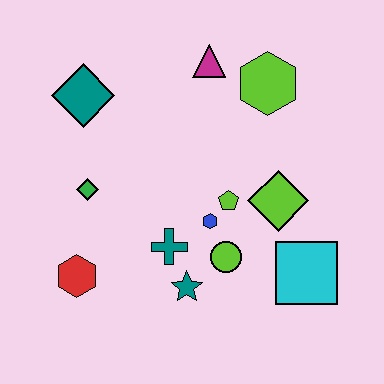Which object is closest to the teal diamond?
The green diamond is closest to the teal diamond.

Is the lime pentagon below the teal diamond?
Yes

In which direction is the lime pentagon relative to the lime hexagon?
The lime pentagon is below the lime hexagon.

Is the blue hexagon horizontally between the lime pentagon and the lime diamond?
No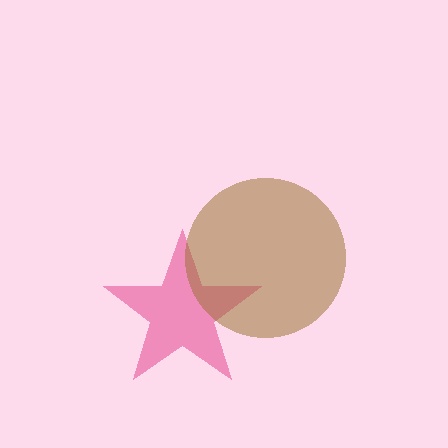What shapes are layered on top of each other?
The layered shapes are: a pink star, a brown circle.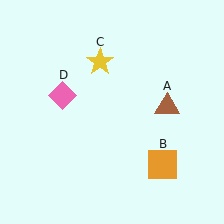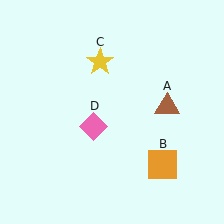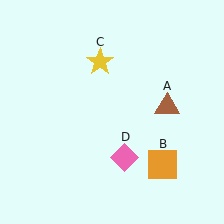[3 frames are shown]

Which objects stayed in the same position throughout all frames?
Brown triangle (object A) and orange square (object B) and yellow star (object C) remained stationary.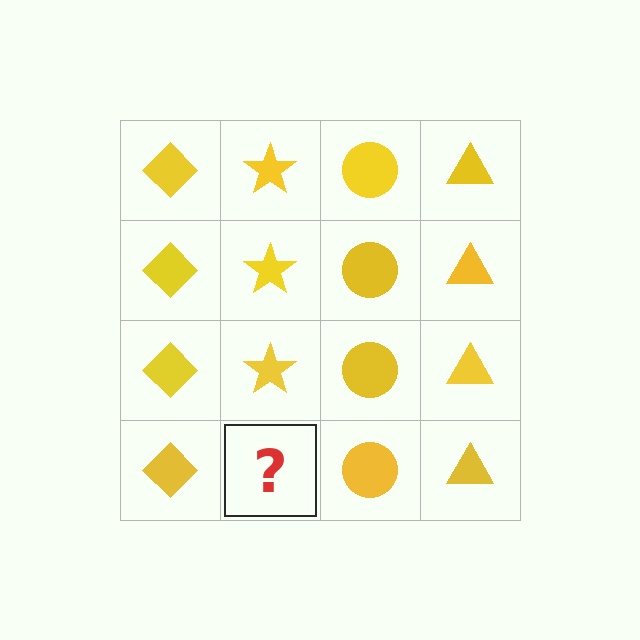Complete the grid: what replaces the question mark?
The question mark should be replaced with a yellow star.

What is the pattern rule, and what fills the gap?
The rule is that each column has a consistent shape. The gap should be filled with a yellow star.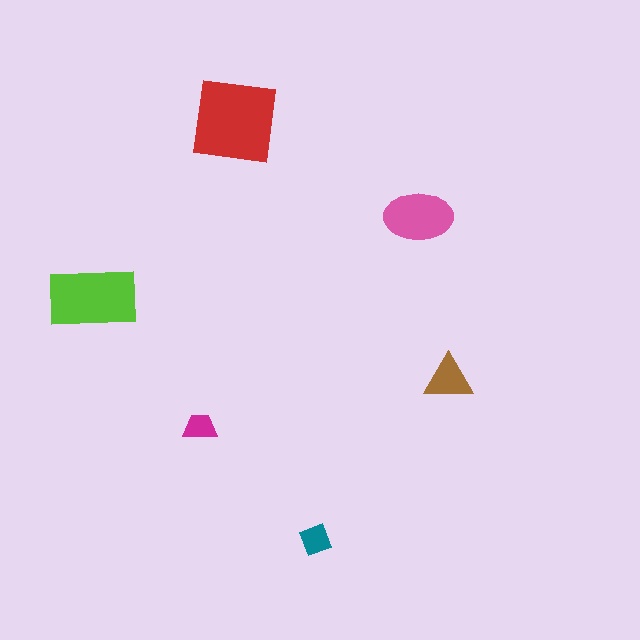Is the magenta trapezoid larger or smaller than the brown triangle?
Smaller.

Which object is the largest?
The red square.